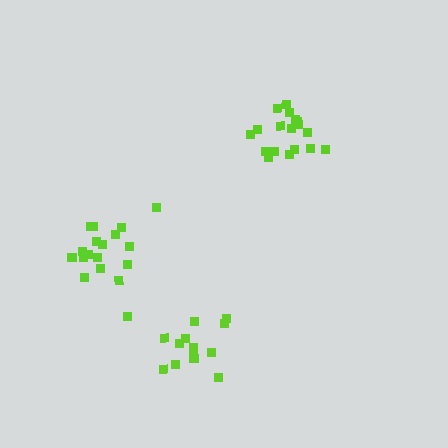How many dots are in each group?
Group 1: 13 dots, Group 2: 18 dots, Group 3: 18 dots (49 total).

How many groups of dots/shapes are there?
There are 3 groups.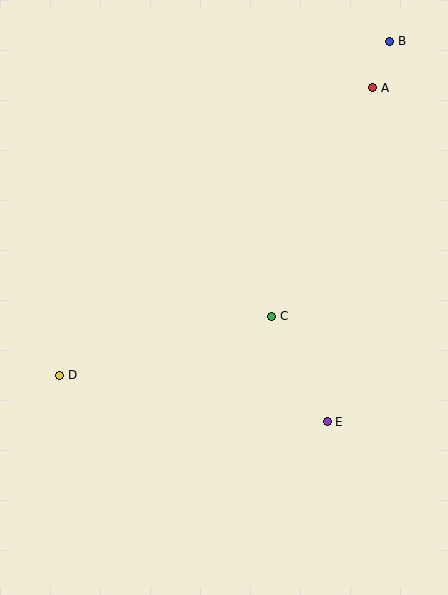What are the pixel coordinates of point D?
Point D is at (60, 375).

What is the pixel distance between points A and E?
The distance between A and E is 337 pixels.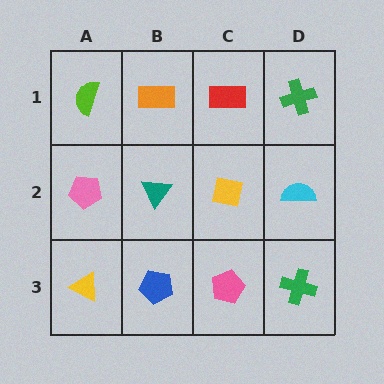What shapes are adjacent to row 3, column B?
A teal triangle (row 2, column B), a yellow triangle (row 3, column A), a pink pentagon (row 3, column C).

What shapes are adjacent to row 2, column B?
An orange rectangle (row 1, column B), a blue pentagon (row 3, column B), a pink pentagon (row 2, column A), a yellow square (row 2, column C).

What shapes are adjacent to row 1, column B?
A teal triangle (row 2, column B), a lime semicircle (row 1, column A), a red rectangle (row 1, column C).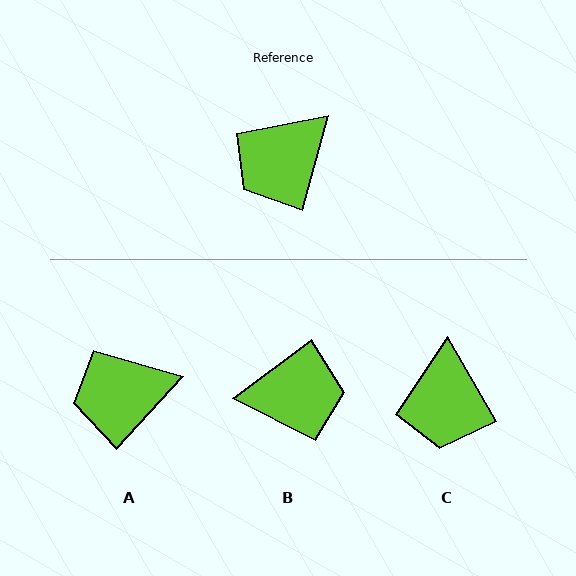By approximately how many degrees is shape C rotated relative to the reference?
Approximately 45 degrees counter-clockwise.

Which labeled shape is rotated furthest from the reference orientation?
B, about 141 degrees away.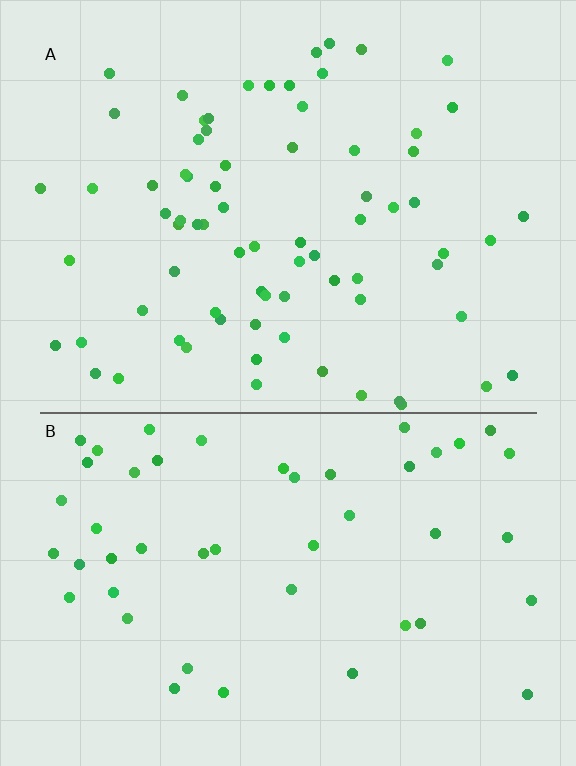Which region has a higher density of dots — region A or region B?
A (the top).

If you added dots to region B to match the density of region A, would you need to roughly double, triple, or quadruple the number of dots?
Approximately double.